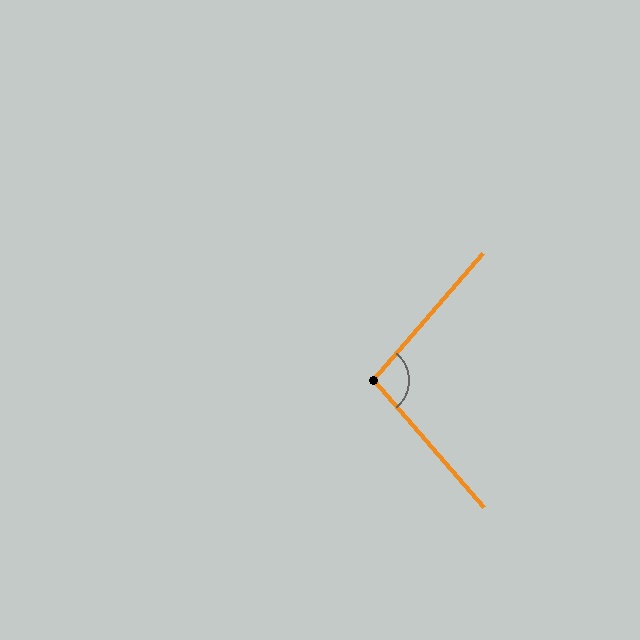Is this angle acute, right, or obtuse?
It is obtuse.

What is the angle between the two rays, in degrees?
Approximately 98 degrees.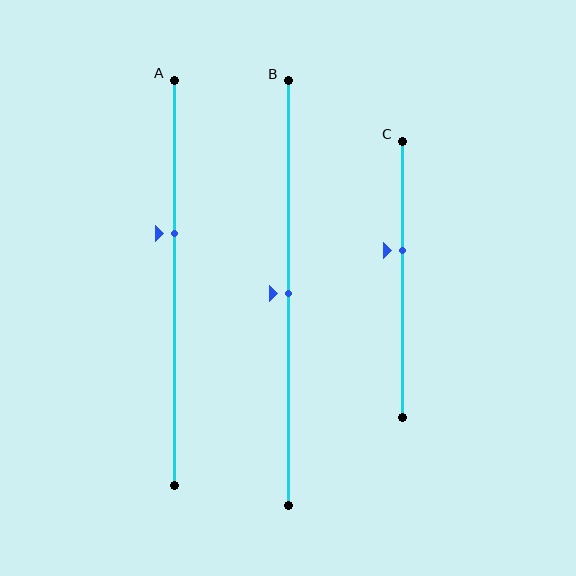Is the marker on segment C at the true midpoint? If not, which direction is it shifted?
No, the marker on segment C is shifted upward by about 11% of the segment length.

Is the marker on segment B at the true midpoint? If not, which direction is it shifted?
Yes, the marker on segment B is at the true midpoint.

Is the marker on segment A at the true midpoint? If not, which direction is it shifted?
No, the marker on segment A is shifted upward by about 12% of the segment length.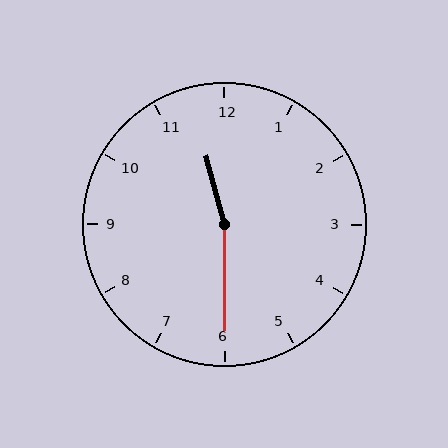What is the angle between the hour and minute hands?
Approximately 165 degrees.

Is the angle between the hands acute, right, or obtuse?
It is obtuse.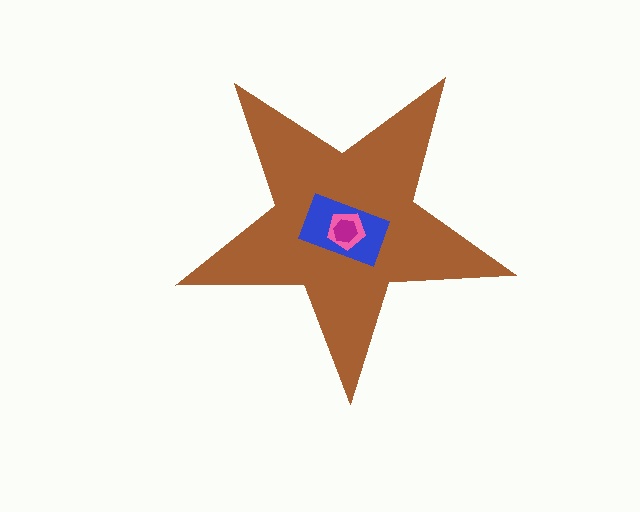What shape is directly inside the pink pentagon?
The magenta hexagon.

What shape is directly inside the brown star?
The blue rectangle.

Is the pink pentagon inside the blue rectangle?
Yes.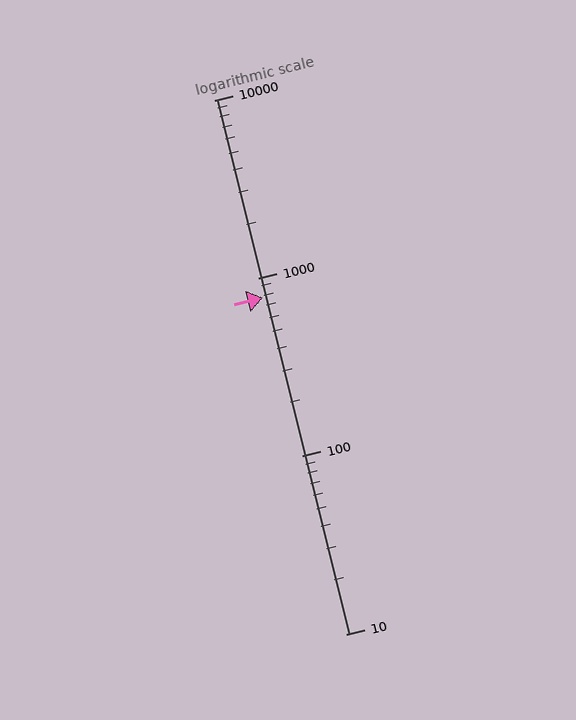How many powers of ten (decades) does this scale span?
The scale spans 3 decades, from 10 to 10000.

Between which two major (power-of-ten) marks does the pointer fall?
The pointer is between 100 and 1000.